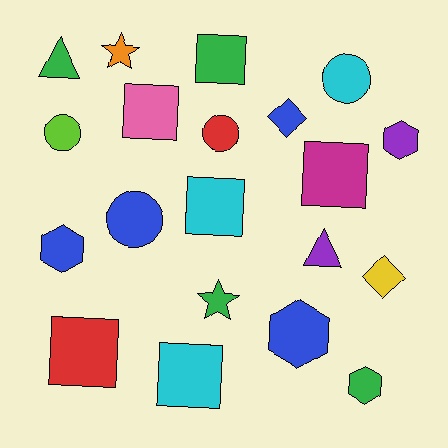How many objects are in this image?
There are 20 objects.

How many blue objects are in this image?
There are 4 blue objects.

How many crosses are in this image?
There are no crosses.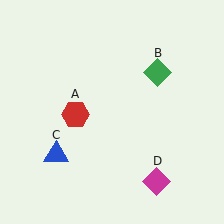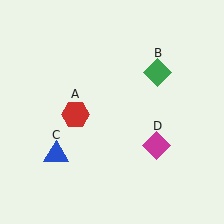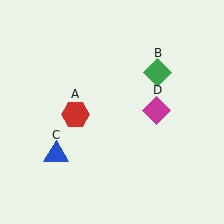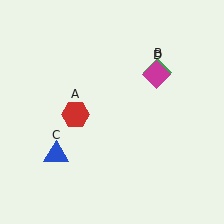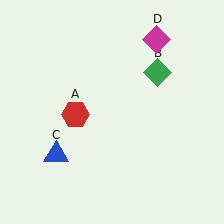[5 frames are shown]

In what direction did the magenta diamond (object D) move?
The magenta diamond (object D) moved up.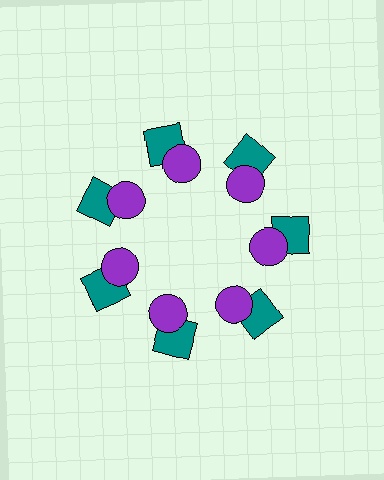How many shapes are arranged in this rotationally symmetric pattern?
There are 14 shapes, arranged in 7 groups of 2.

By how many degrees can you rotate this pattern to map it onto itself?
The pattern maps onto itself every 51 degrees of rotation.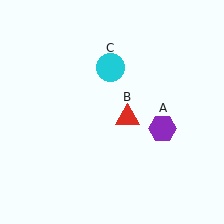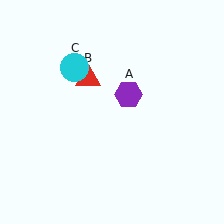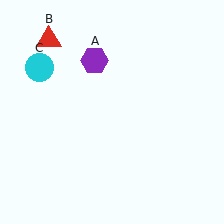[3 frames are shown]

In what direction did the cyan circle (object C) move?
The cyan circle (object C) moved left.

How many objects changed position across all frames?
3 objects changed position: purple hexagon (object A), red triangle (object B), cyan circle (object C).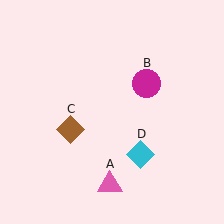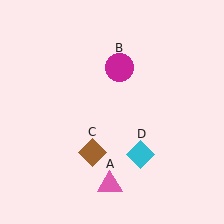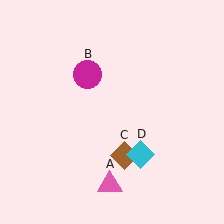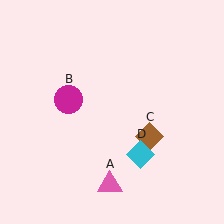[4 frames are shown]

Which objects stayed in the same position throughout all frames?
Pink triangle (object A) and cyan diamond (object D) remained stationary.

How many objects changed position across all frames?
2 objects changed position: magenta circle (object B), brown diamond (object C).